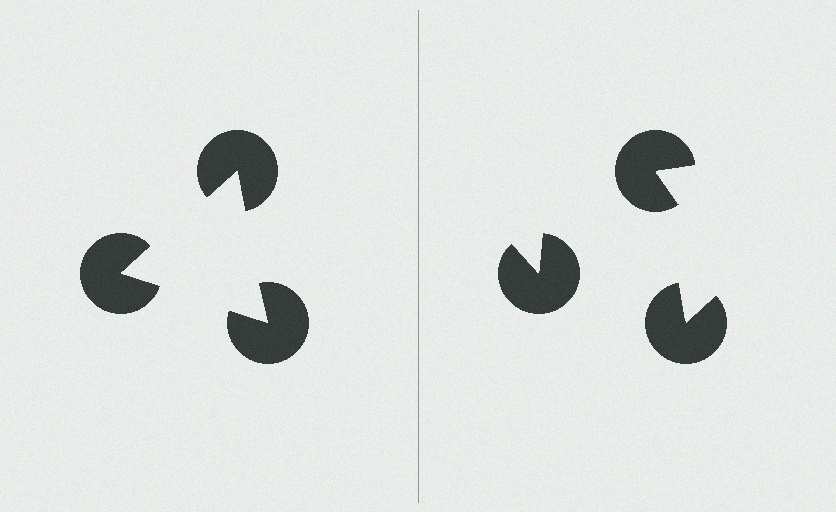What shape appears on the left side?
An illusory triangle.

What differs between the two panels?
The pac-man discs are positioned identically on both sides; only the wedge orientations differ. On the left they align to a triangle; on the right they are misaligned.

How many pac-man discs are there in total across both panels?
6 — 3 on each side.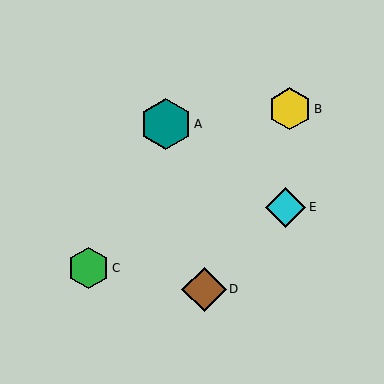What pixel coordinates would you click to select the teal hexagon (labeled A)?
Click at (166, 124) to select the teal hexagon A.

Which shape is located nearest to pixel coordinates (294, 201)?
The cyan diamond (labeled E) at (286, 207) is nearest to that location.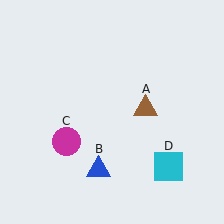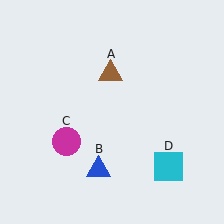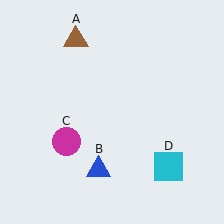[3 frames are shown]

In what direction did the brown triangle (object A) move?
The brown triangle (object A) moved up and to the left.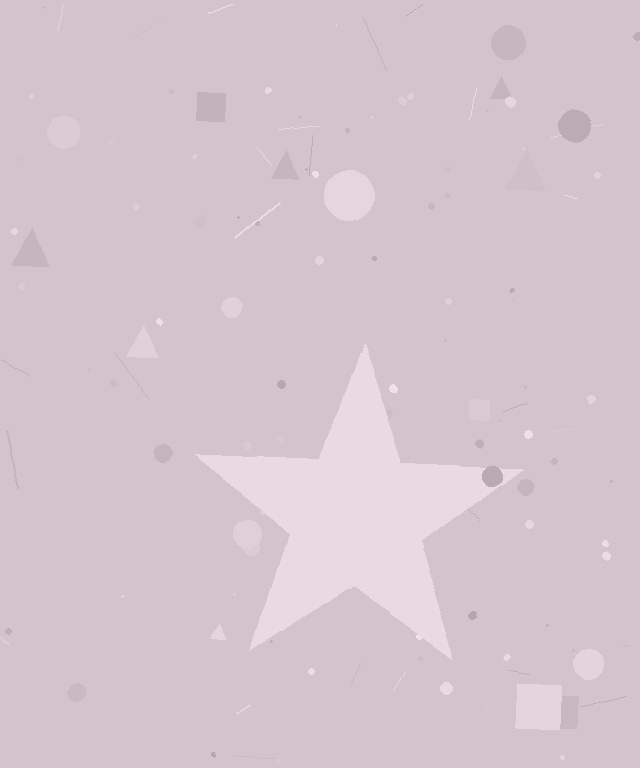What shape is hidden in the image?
A star is hidden in the image.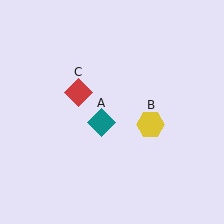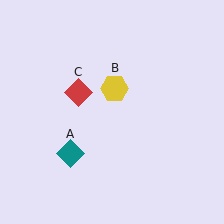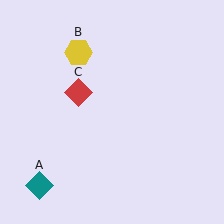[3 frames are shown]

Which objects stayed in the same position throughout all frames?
Red diamond (object C) remained stationary.